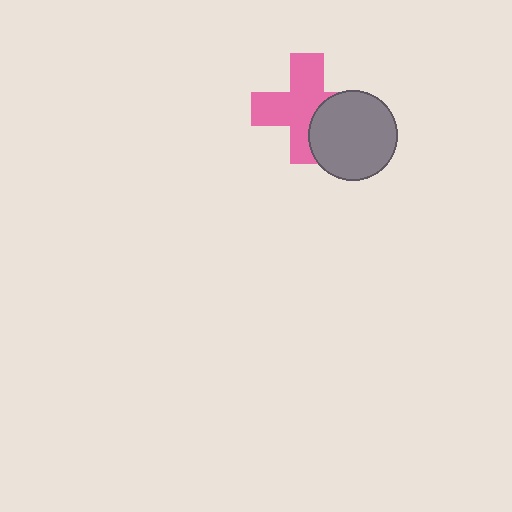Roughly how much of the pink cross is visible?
Most of it is visible (roughly 69%).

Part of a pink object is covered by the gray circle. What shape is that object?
It is a cross.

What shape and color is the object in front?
The object in front is a gray circle.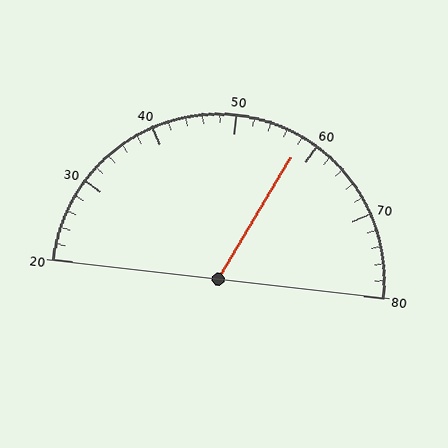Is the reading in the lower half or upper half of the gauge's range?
The reading is in the upper half of the range (20 to 80).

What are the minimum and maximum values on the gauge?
The gauge ranges from 20 to 80.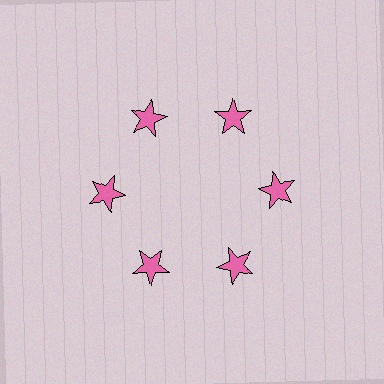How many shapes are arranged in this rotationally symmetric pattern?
There are 6 shapes, arranged in 6 groups of 1.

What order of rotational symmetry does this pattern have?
This pattern has 6-fold rotational symmetry.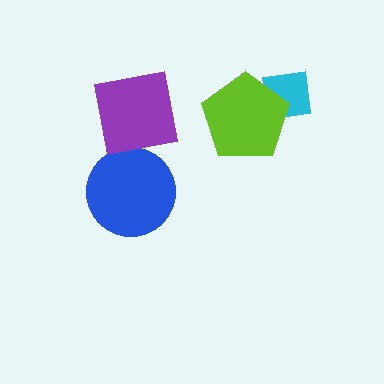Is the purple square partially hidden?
No, no other shape covers it.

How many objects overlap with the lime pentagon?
1 object overlaps with the lime pentagon.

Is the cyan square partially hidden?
Yes, it is partially covered by another shape.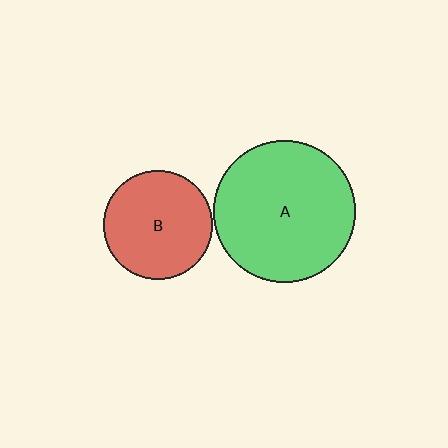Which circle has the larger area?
Circle A (green).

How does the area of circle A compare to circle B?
Approximately 1.7 times.